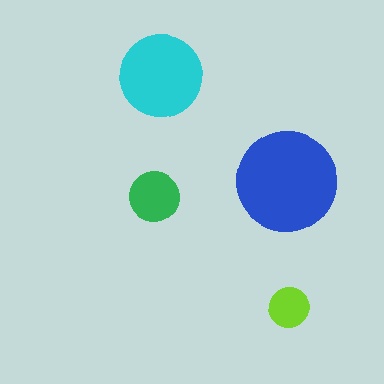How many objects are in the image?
There are 4 objects in the image.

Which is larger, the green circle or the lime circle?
The green one.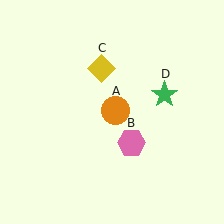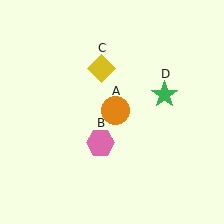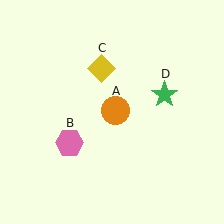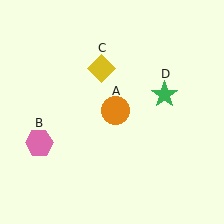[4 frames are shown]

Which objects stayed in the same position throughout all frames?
Orange circle (object A) and yellow diamond (object C) and green star (object D) remained stationary.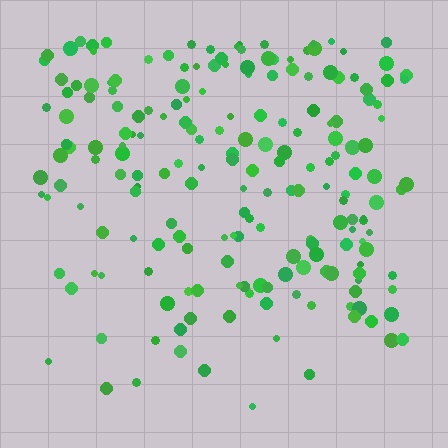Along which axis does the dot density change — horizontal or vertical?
Vertical.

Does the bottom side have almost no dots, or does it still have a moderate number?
Still a moderate number, just noticeably fewer than the top.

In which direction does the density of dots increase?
From bottom to top, with the top side densest.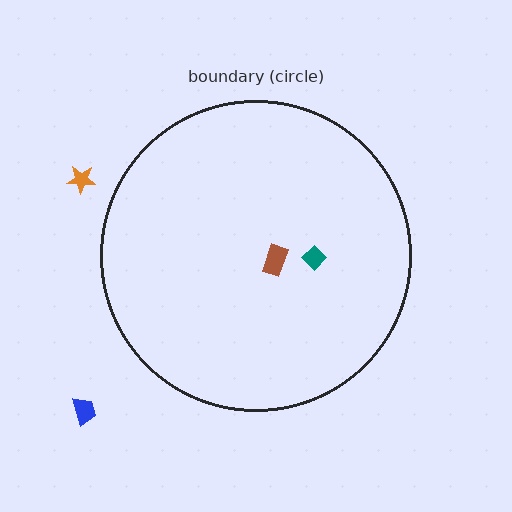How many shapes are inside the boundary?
2 inside, 2 outside.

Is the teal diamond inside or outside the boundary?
Inside.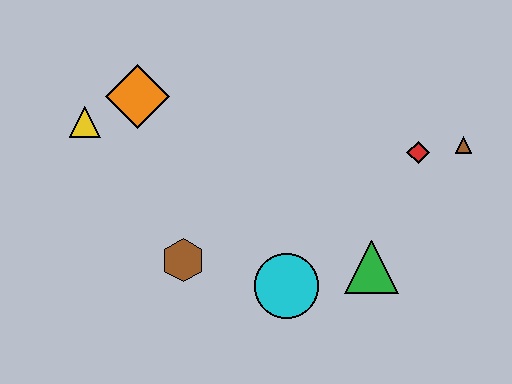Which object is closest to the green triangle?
The cyan circle is closest to the green triangle.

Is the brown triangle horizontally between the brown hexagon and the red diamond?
No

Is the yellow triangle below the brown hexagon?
No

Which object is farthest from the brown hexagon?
The brown triangle is farthest from the brown hexagon.